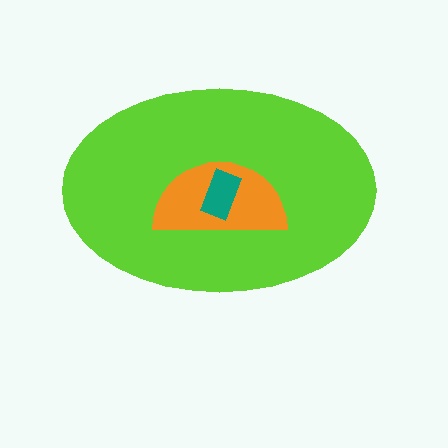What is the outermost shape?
The lime ellipse.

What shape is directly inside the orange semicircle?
The teal rectangle.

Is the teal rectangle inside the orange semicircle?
Yes.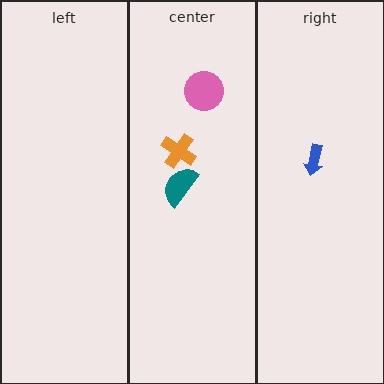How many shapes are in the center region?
3.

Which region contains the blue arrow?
The right region.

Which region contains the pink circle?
The center region.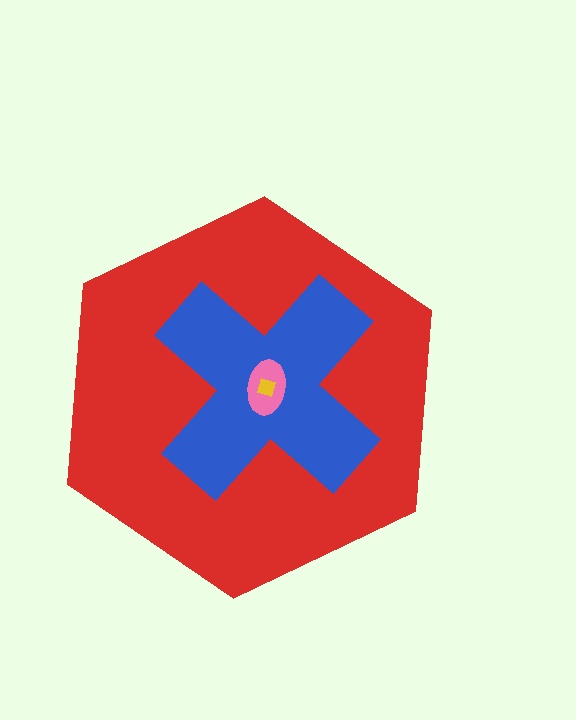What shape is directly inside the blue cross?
The pink ellipse.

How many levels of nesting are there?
4.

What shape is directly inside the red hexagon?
The blue cross.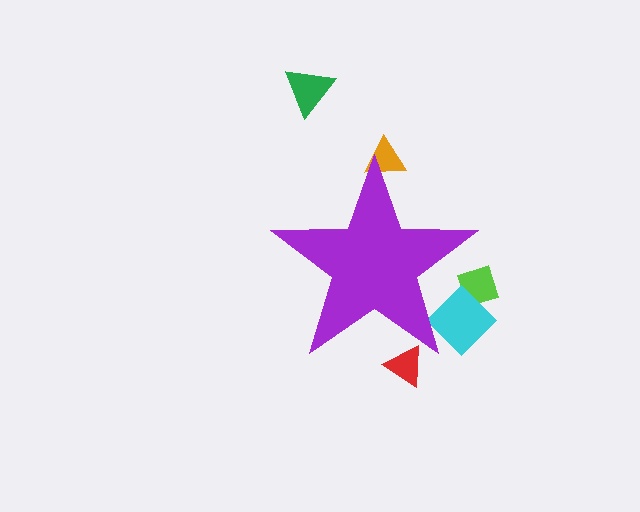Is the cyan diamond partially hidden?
Yes, the cyan diamond is partially hidden behind the purple star.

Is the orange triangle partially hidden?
Yes, the orange triangle is partially hidden behind the purple star.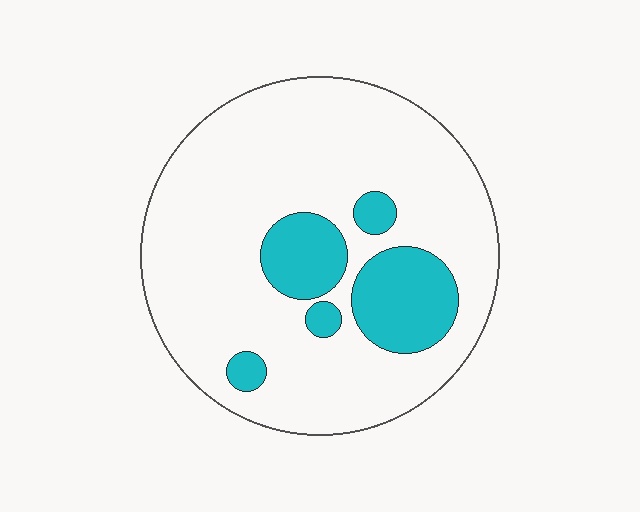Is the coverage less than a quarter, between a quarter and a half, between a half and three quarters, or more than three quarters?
Less than a quarter.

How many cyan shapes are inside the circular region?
5.